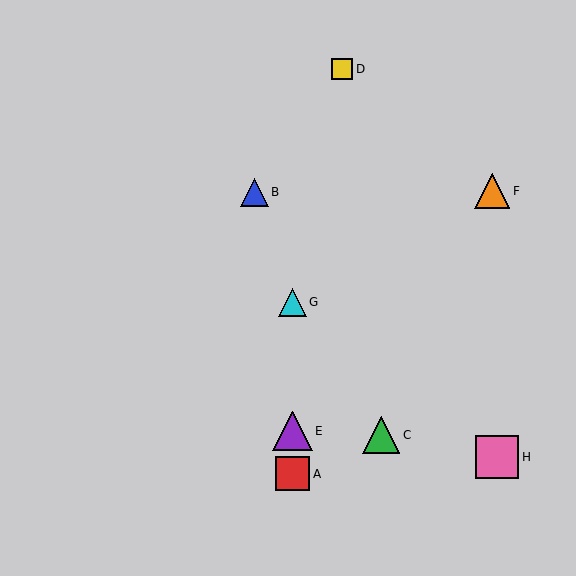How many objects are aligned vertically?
3 objects (A, E, G) are aligned vertically.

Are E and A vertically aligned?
Yes, both are at x≈292.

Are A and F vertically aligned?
No, A is at x≈292 and F is at x≈492.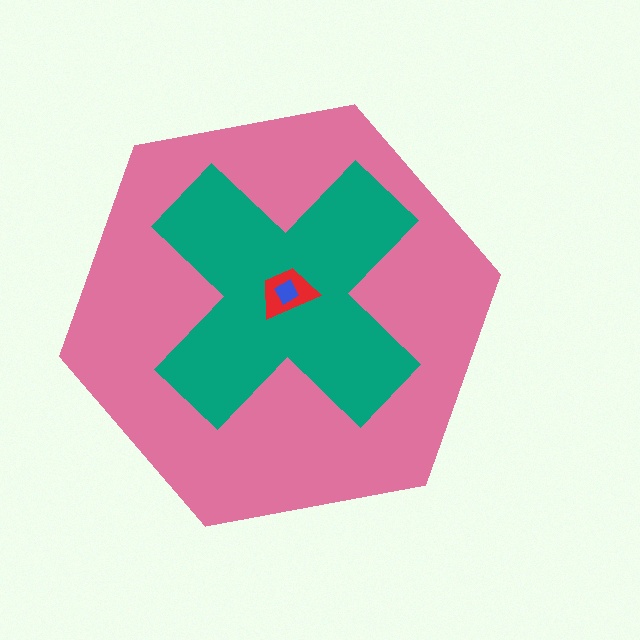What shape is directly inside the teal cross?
The red trapezoid.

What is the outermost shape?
The pink hexagon.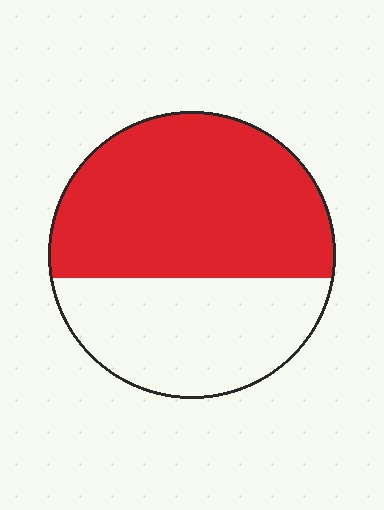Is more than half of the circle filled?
Yes.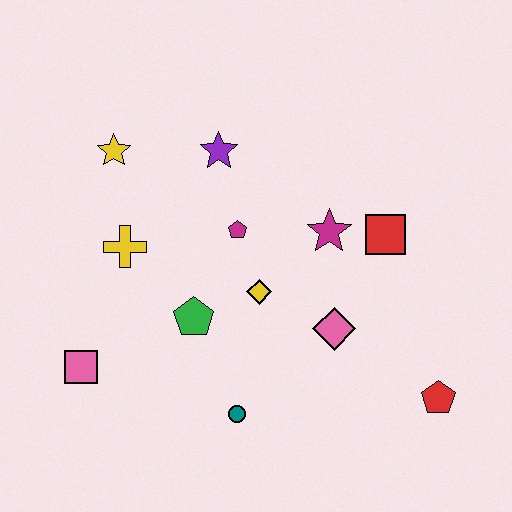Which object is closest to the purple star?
The magenta pentagon is closest to the purple star.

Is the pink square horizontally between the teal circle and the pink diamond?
No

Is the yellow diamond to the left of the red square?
Yes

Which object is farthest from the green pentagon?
The red pentagon is farthest from the green pentagon.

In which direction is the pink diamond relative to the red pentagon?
The pink diamond is to the left of the red pentagon.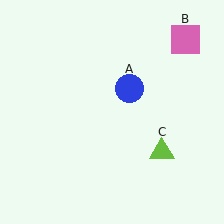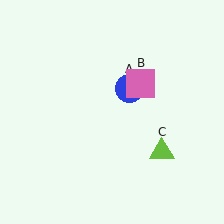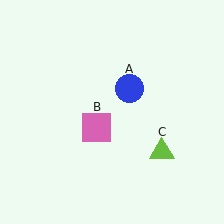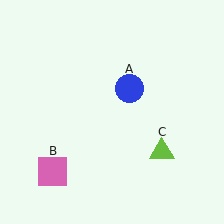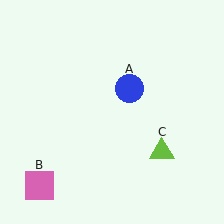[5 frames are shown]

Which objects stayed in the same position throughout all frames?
Blue circle (object A) and lime triangle (object C) remained stationary.